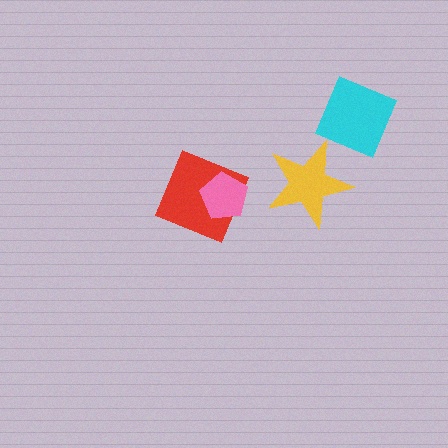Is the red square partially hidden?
Yes, it is partially covered by another shape.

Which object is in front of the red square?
The pink pentagon is in front of the red square.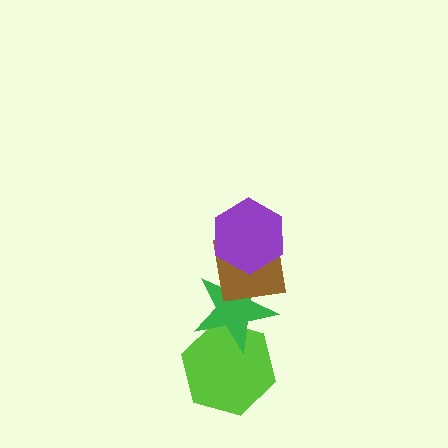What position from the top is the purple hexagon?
The purple hexagon is 1st from the top.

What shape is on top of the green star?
The brown square is on top of the green star.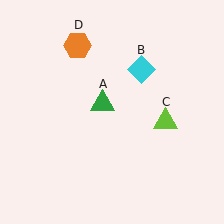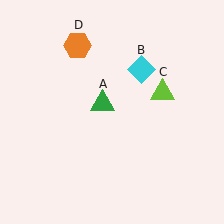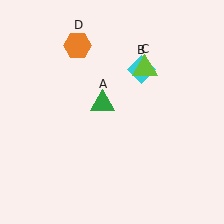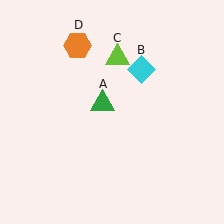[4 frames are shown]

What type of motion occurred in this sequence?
The lime triangle (object C) rotated counterclockwise around the center of the scene.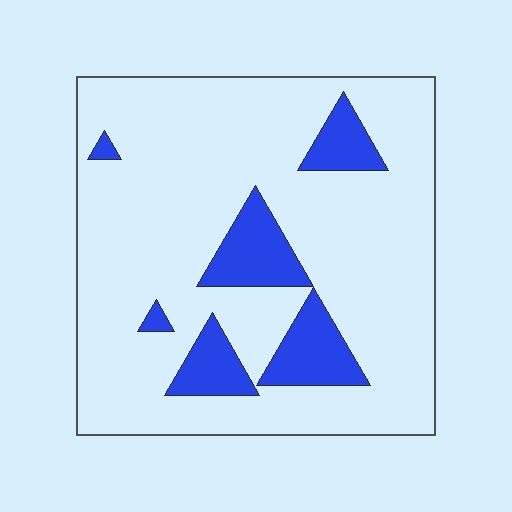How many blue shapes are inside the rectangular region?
6.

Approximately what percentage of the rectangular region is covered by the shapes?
Approximately 15%.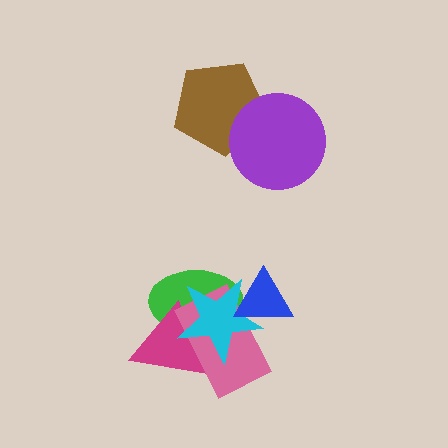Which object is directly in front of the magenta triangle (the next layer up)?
The pink rectangle is directly in front of the magenta triangle.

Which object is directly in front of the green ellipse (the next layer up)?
The magenta triangle is directly in front of the green ellipse.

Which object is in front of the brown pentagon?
The purple circle is in front of the brown pentagon.